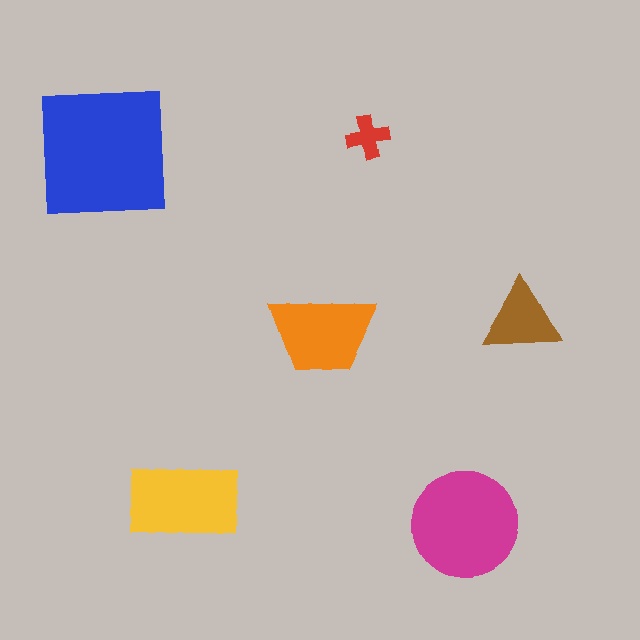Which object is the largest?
The blue square.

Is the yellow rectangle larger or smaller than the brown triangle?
Larger.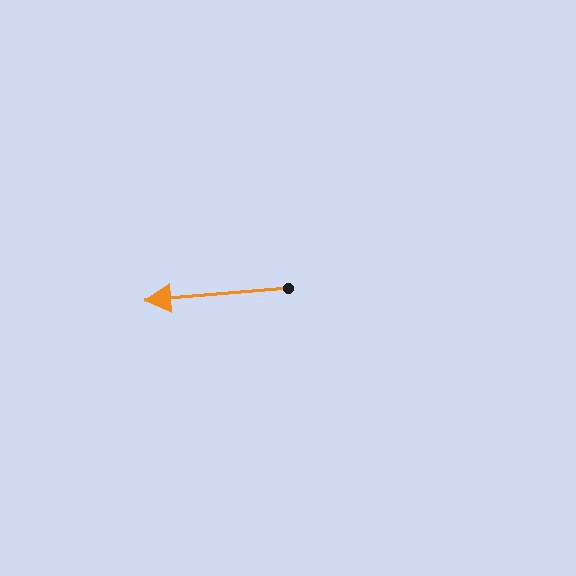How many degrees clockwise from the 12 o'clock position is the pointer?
Approximately 265 degrees.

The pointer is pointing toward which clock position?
Roughly 9 o'clock.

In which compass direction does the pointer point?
West.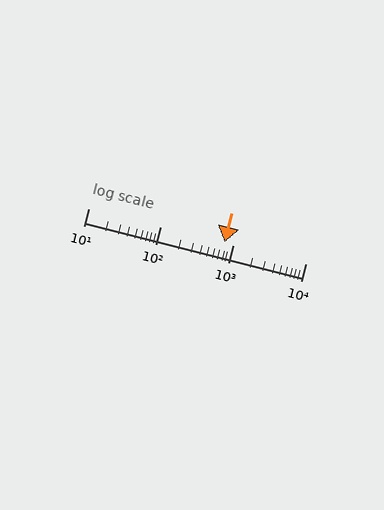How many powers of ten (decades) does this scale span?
The scale spans 3 decades, from 10 to 10000.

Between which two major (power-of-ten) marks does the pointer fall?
The pointer is between 100 and 1000.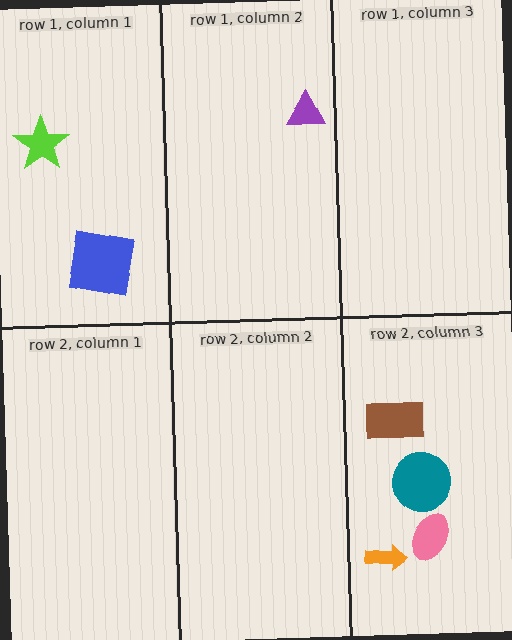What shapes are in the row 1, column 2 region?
The purple triangle.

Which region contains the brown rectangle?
The row 2, column 3 region.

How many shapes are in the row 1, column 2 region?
1.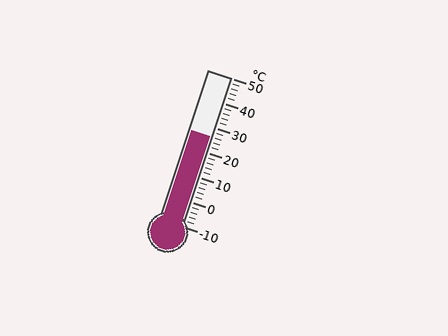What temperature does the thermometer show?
The thermometer shows approximately 26°C.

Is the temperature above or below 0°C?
The temperature is above 0°C.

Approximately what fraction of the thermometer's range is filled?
The thermometer is filled to approximately 60% of its range.